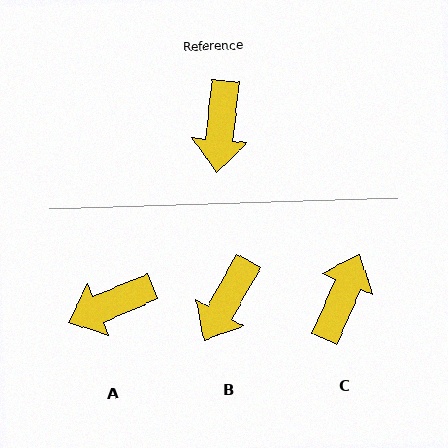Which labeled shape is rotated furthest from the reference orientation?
C, about 163 degrees away.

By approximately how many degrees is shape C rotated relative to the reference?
Approximately 163 degrees counter-clockwise.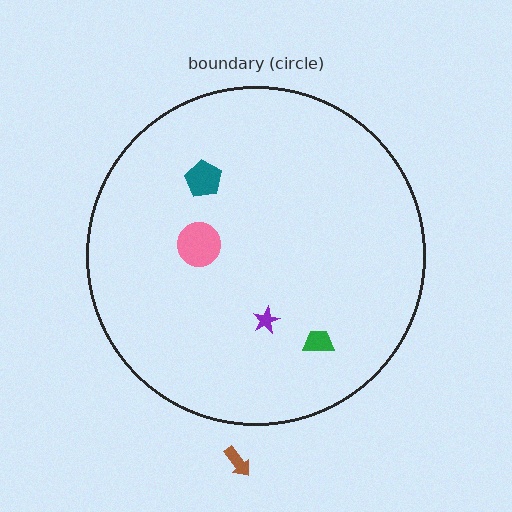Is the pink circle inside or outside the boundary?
Inside.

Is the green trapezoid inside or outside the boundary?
Inside.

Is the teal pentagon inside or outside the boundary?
Inside.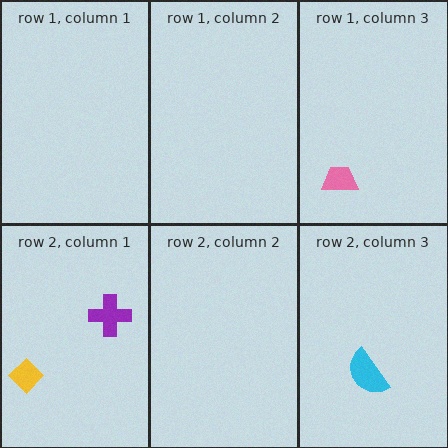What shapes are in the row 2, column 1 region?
The purple cross, the yellow diamond.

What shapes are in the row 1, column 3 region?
The pink trapezoid.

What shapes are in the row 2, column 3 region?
The cyan semicircle.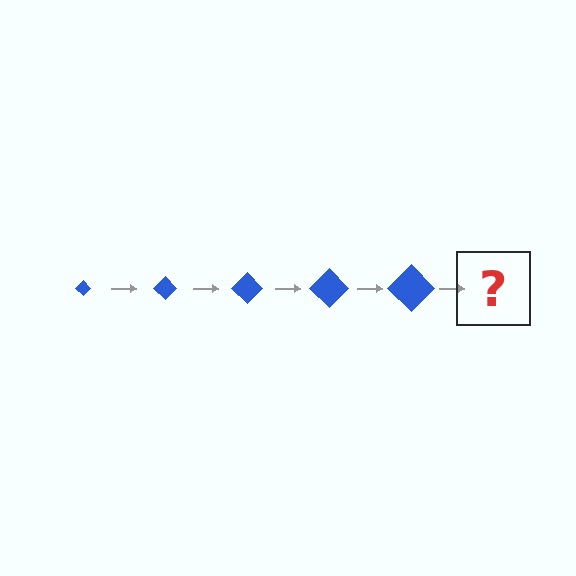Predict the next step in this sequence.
The next step is a blue diamond, larger than the previous one.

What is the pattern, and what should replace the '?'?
The pattern is that the diamond gets progressively larger each step. The '?' should be a blue diamond, larger than the previous one.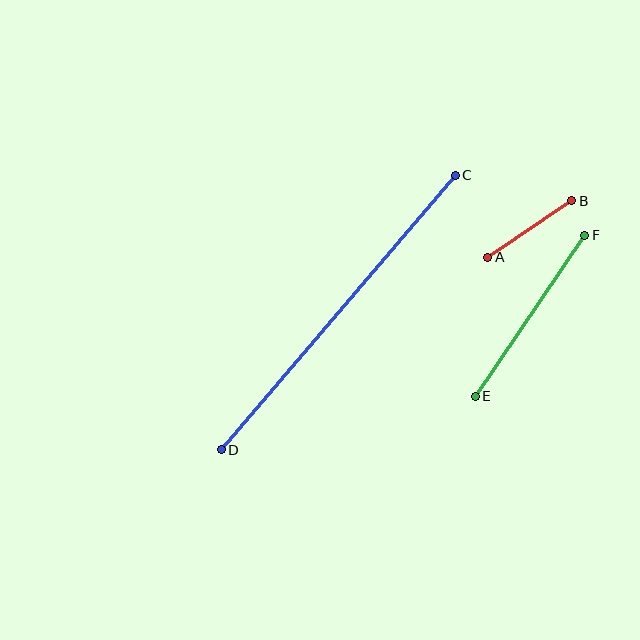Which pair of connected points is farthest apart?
Points C and D are farthest apart.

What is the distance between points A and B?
The distance is approximately 101 pixels.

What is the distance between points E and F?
The distance is approximately 195 pixels.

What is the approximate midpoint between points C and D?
The midpoint is at approximately (338, 313) pixels.